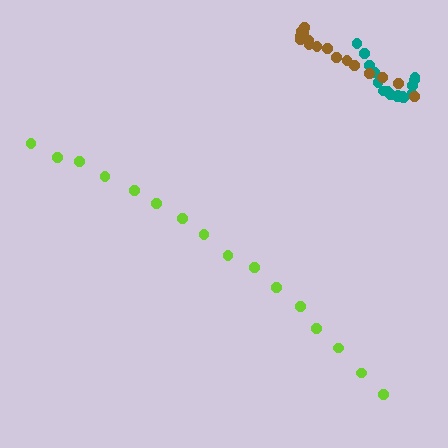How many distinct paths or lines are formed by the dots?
There are 3 distinct paths.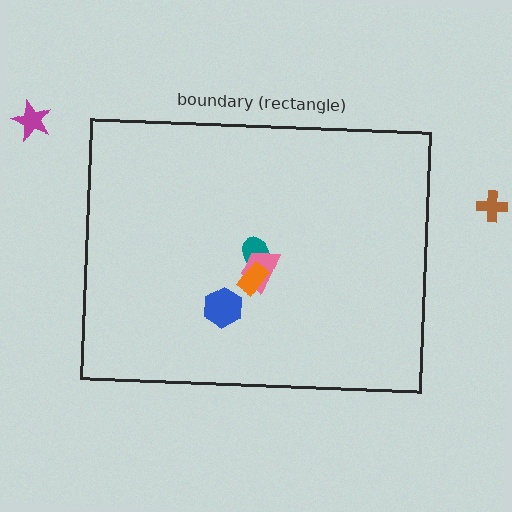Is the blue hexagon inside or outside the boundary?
Inside.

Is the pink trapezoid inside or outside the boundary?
Inside.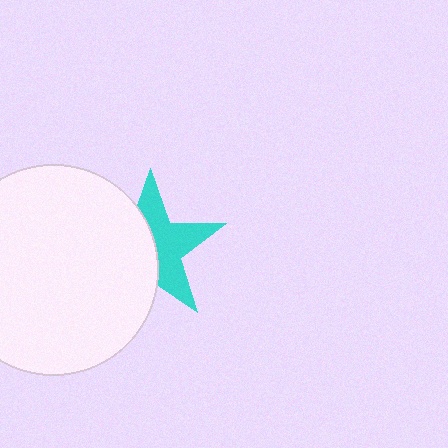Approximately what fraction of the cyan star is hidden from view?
Roughly 49% of the cyan star is hidden behind the white circle.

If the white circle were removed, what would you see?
You would see the complete cyan star.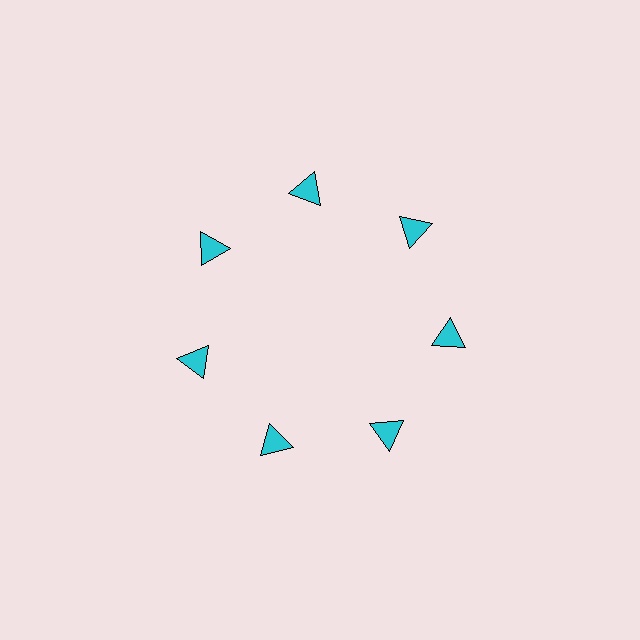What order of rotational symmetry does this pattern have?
This pattern has 7-fold rotational symmetry.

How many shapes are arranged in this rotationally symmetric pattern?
There are 7 shapes, arranged in 7 groups of 1.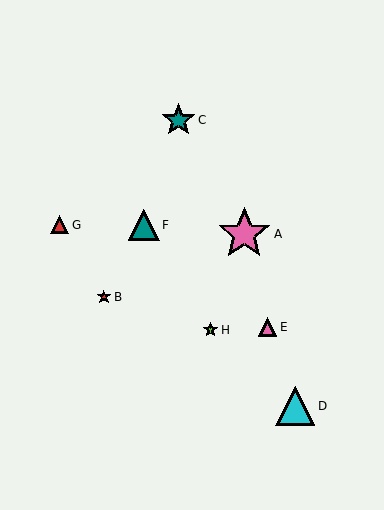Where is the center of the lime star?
The center of the lime star is at (210, 330).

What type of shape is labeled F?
Shape F is a teal triangle.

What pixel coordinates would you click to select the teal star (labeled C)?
Click at (178, 120) to select the teal star C.